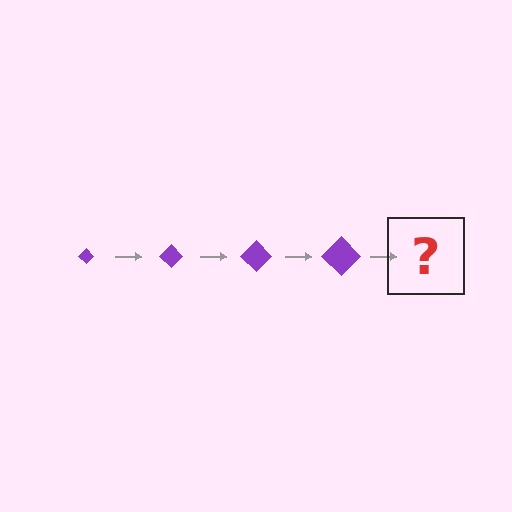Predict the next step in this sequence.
The next step is a purple diamond, larger than the previous one.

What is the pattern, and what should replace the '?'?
The pattern is that the diamond gets progressively larger each step. The '?' should be a purple diamond, larger than the previous one.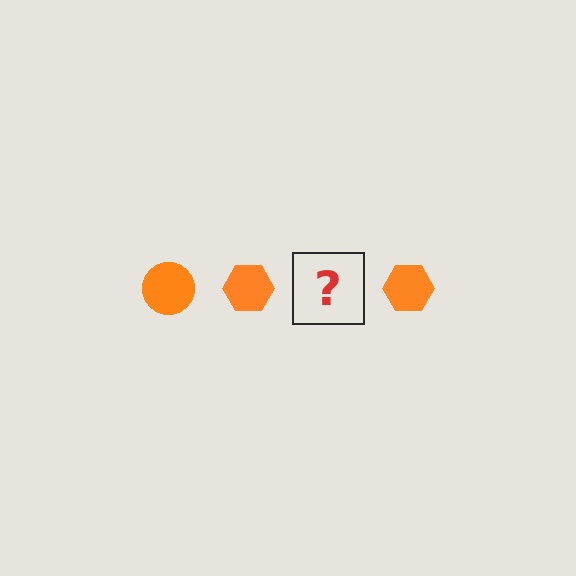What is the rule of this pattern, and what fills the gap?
The rule is that the pattern cycles through circle, hexagon shapes in orange. The gap should be filled with an orange circle.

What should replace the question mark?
The question mark should be replaced with an orange circle.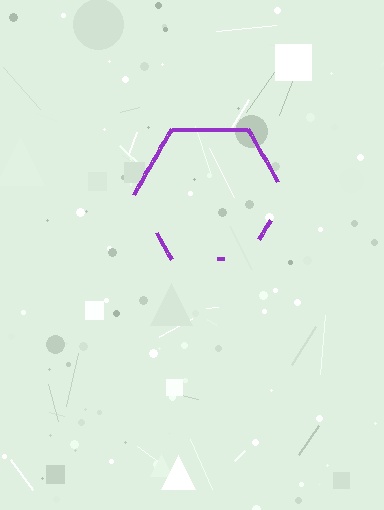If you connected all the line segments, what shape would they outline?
They would outline a hexagon.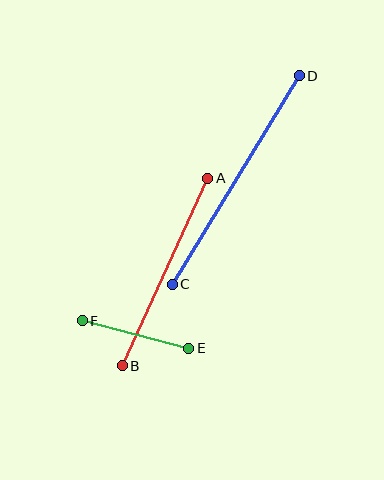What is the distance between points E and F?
The distance is approximately 110 pixels.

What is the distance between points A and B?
The distance is approximately 206 pixels.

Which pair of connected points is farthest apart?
Points C and D are farthest apart.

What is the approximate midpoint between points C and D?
The midpoint is at approximately (236, 180) pixels.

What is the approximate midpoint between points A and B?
The midpoint is at approximately (165, 272) pixels.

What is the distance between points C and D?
The distance is approximately 244 pixels.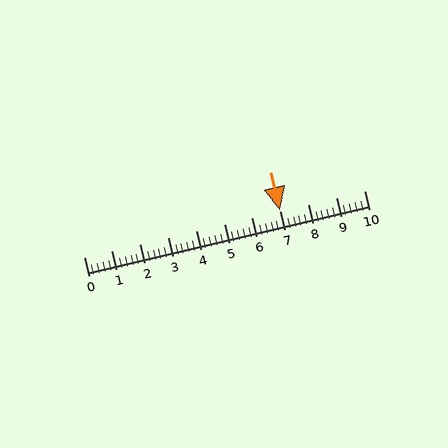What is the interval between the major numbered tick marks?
The major tick marks are spaced 1 units apart.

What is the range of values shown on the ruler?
The ruler shows values from 0 to 10.